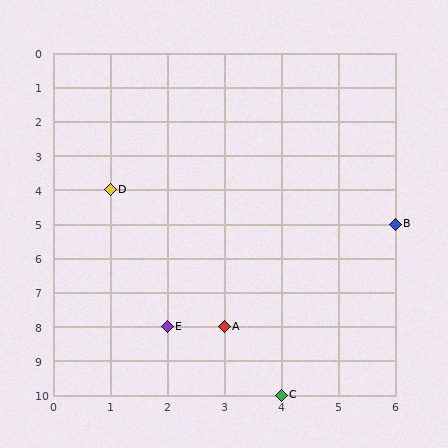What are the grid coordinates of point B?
Point B is at grid coordinates (6, 5).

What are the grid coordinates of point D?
Point D is at grid coordinates (1, 4).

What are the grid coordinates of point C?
Point C is at grid coordinates (4, 10).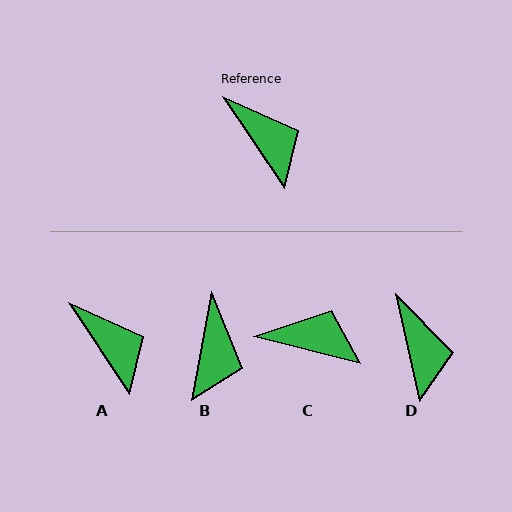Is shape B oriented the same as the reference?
No, it is off by about 44 degrees.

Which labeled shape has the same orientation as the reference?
A.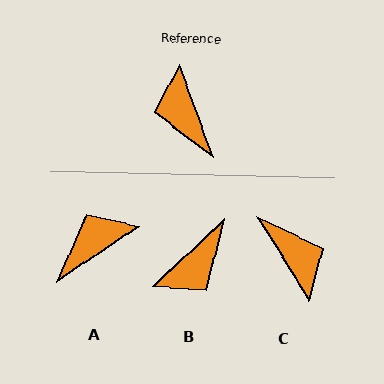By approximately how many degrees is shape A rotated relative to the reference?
Approximately 76 degrees clockwise.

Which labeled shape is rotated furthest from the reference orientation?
C, about 169 degrees away.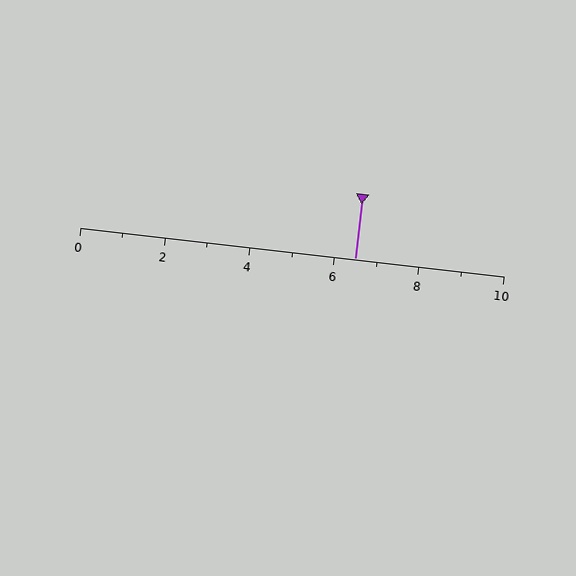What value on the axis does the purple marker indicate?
The marker indicates approximately 6.5.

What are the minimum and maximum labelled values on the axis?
The axis runs from 0 to 10.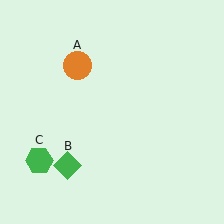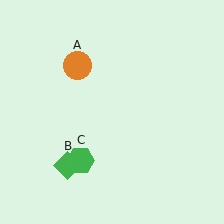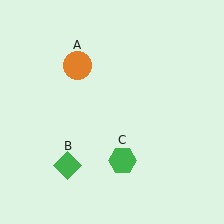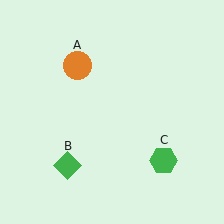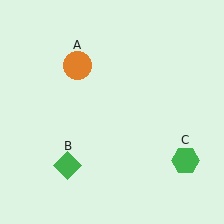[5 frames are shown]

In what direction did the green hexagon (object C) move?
The green hexagon (object C) moved right.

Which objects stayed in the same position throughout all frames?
Orange circle (object A) and green diamond (object B) remained stationary.